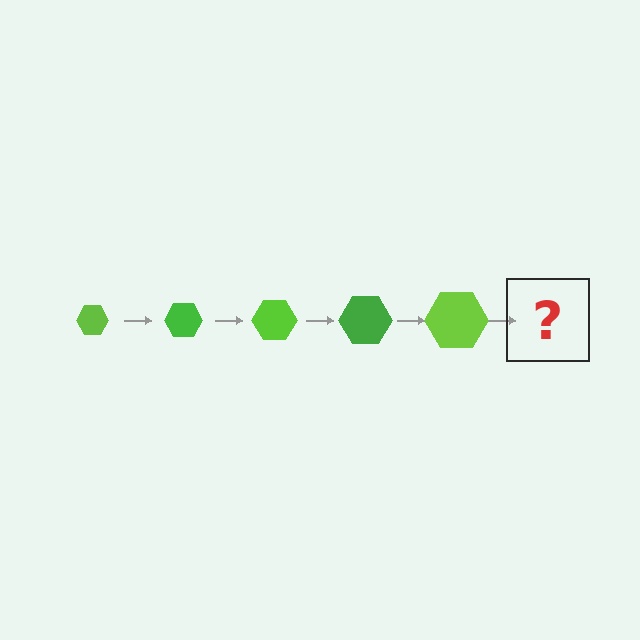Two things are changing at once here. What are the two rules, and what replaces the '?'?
The two rules are that the hexagon grows larger each step and the color cycles through lime and green. The '?' should be a green hexagon, larger than the previous one.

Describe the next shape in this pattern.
It should be a green hexagon, larger than the previous one.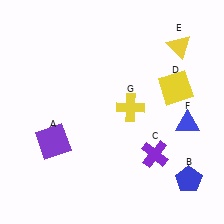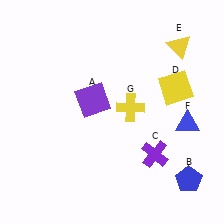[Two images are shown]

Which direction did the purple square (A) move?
The purple square (A) moved up.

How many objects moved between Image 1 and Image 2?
1 object moved between the two images.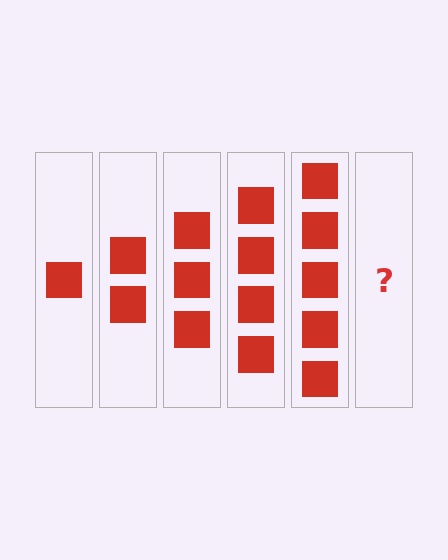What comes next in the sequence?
The next element should be 6 squares.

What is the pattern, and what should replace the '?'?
The pattern is that each step adds one more square. The '?' should be 6 squares.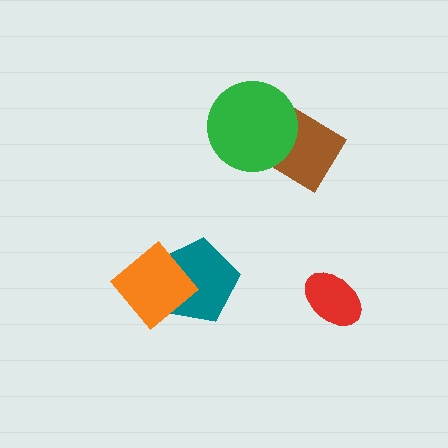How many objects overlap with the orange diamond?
1 object overlaps with the orange diamond.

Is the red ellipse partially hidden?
No, no other shape covers it.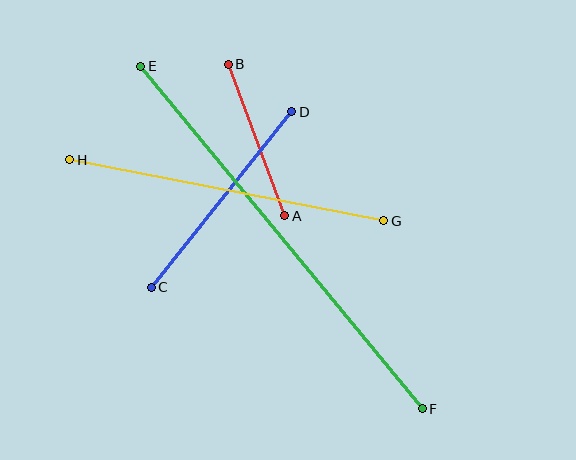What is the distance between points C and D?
The distance is approximately 225 pixels.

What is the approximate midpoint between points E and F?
The midpoint is at approximately (282, 237) pixels.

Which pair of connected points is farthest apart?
Points E and F are farthest apart.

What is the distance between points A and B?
The distance is approximately 162 pixels.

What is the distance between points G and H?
The distance is approximately 320 pixels.